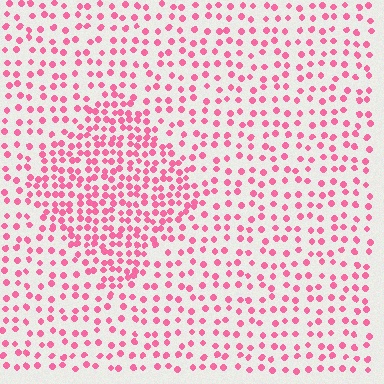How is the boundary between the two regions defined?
The boundary is defined by a change in element density (approximately 2.0x ratio). All elements are the same color, size, and shape.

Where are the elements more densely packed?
The elements are more densely packed inside the diamond boundary.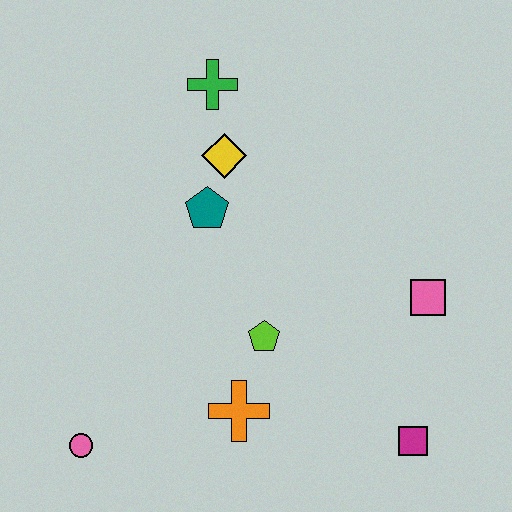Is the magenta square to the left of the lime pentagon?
No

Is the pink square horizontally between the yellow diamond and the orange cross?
No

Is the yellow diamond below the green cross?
Yes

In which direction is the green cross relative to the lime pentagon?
The green cross is above the lime pentagon.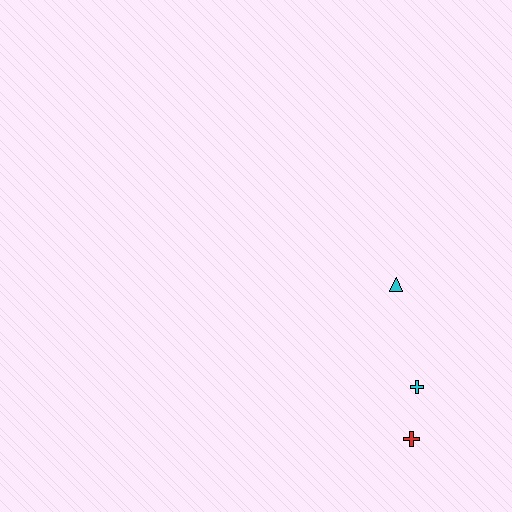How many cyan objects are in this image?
There are 2 cyan objects.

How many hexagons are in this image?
There are no hexagons.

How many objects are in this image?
There are 3 objects.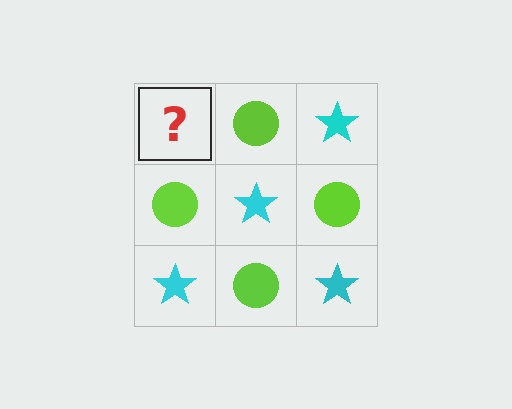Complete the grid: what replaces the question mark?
The question mark should be replaced with a cyan star.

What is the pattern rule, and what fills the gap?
The rule is that it alternates cyan star and lime circle in a checkerboard pattern. The gap should be filled with a cyan star.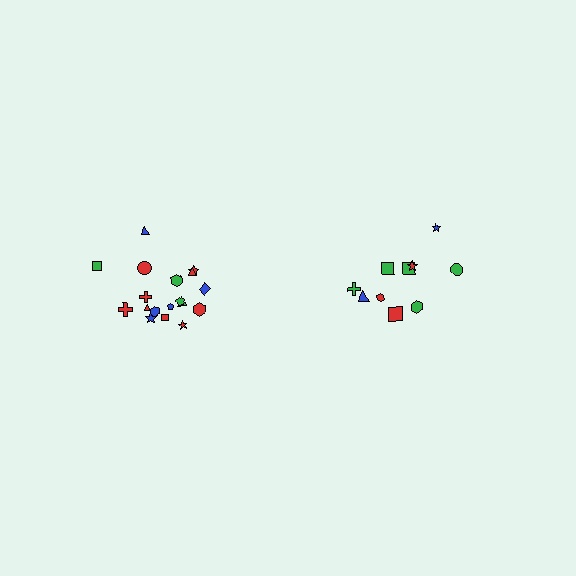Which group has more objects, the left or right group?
The left group.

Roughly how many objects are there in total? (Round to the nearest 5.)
Roughly 30 objects in total.